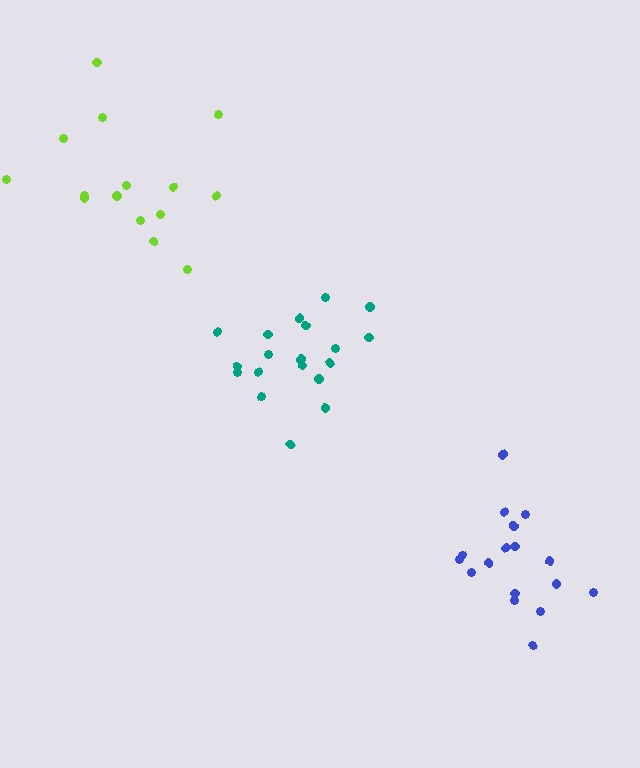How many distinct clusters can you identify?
There are 3 distinct clusters.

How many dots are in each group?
Group 1: 19 dots, Group 2: 15 dots, Group 3: 17 dots (51 total).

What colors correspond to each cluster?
The clusters are colored: teal, lime, blue.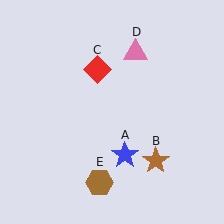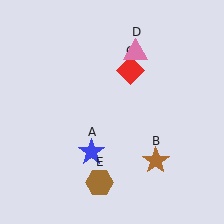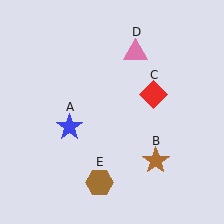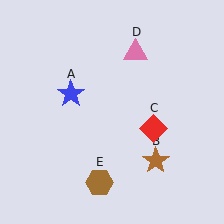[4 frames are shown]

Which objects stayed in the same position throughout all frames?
Brown star (object B) and pink triangle (object D) and brown hexagon (object E) remained stationary.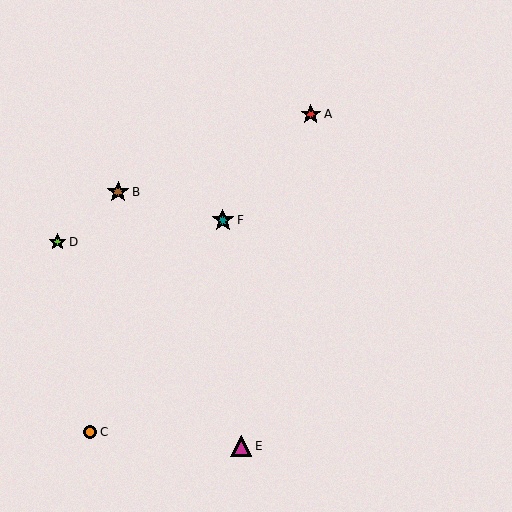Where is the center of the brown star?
The center of the brown star is at (118, 192).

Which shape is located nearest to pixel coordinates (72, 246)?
The lime star (labeled D) at (57, 242) is nearest to that location.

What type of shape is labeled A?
Shape A is a red star.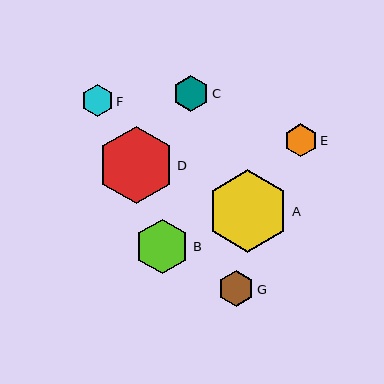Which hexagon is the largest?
Hexagon A is the largest with a size of approximately 83 pixels.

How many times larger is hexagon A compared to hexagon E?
Hexagon A is approximately 2.5 times the size of hexagon E.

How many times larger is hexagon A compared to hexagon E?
Hexagon A is approximately 2.5 times the size of hexagon E.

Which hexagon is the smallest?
Hexagon F is the smallest with a size of approximately 32 pixels.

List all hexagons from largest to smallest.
From largest to smallest: A, D, B, C, G, E, F.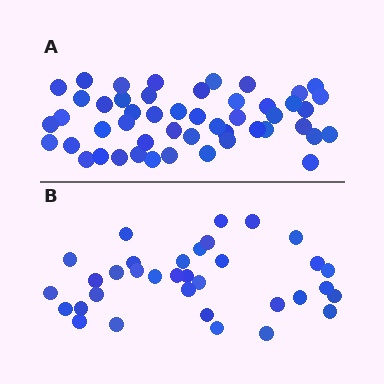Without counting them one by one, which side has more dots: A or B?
Region A (the top region) has more dots.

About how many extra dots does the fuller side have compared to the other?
Region A has approximately 15 more dots than region B.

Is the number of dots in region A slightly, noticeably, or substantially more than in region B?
Region A has noticeably more, but not dramatically so. The ratio is roughly 1.4 to 1.